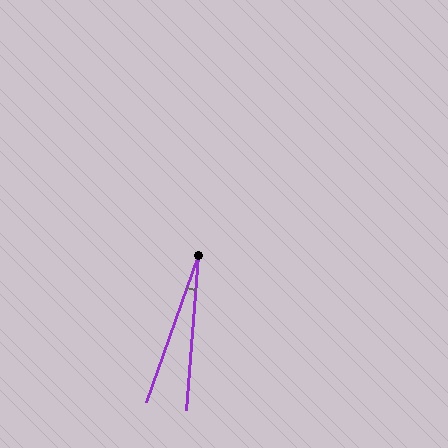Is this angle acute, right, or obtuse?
It is acute.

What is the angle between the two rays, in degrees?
Approximately 15 degrees.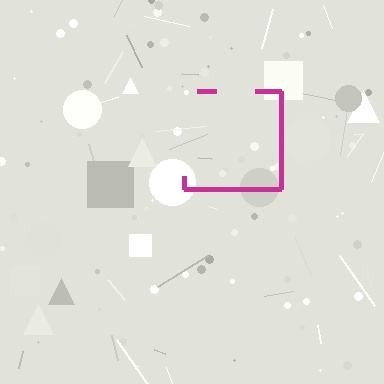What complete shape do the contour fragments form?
The contour fragments form a square.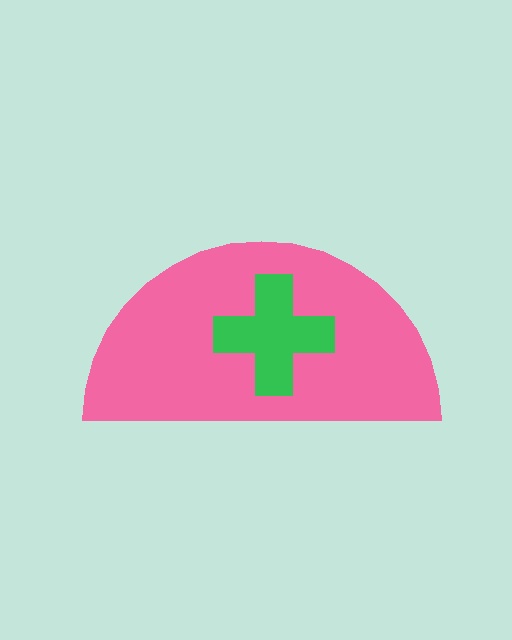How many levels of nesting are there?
2.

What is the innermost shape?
The green cross.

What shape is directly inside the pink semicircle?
The green cross.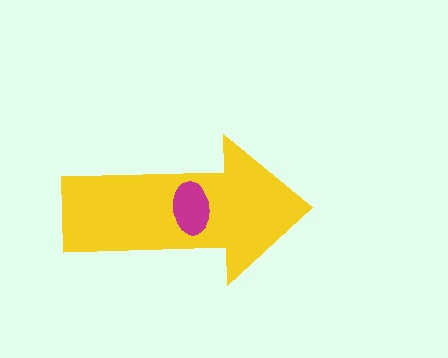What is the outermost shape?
The yellow arrow.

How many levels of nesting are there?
2.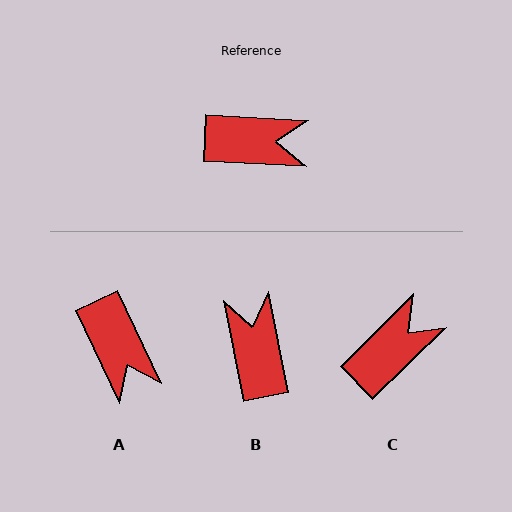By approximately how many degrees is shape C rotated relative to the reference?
Approximately 47 degrees counter-clockwise.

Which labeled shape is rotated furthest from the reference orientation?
B, about 104 degrees away.